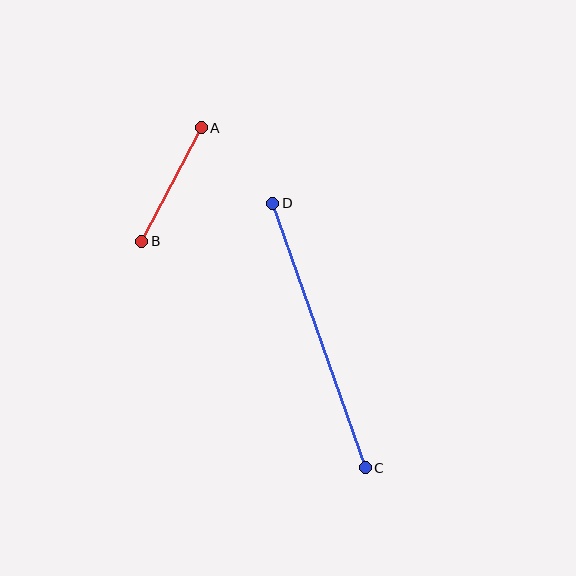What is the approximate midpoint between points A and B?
The midpoint is at approximately (172, 184) pixels.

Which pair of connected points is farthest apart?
Points C and D are farthest apart.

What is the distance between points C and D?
The distance is approximately 280 pixels.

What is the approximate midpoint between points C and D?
The midpoint is at approximately (319, 335) pixels.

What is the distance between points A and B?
The distance is approximately 128 pixels.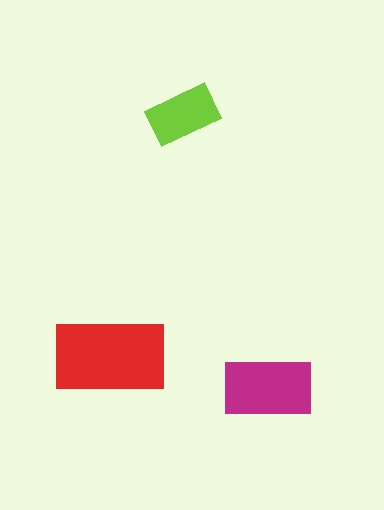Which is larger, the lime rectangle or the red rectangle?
The red one.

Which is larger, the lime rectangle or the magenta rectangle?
The magenta one.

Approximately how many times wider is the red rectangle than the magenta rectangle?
About 1.5 times wider.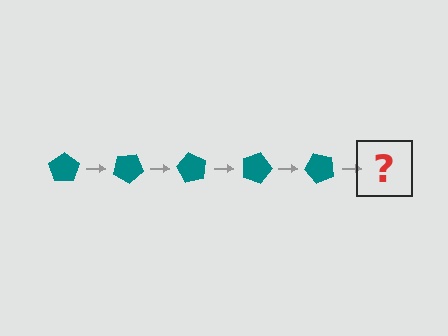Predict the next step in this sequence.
The next step is a teal pentagon rotated 150 degrees.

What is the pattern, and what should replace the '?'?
The pattern is that the pentagon rotates 30 degrees each step. The '?' should be a teal pentagon rotated 150 degrees.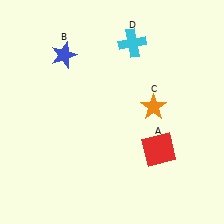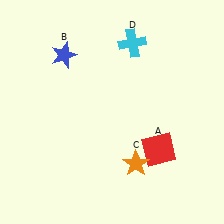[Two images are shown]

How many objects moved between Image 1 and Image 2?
1 object moved between the two images.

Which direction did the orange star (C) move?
The orange star (C) moved down.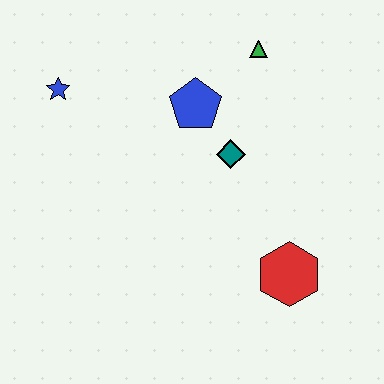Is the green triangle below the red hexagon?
No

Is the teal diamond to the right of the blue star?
Yes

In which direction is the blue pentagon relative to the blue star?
The blue pentagon is to the right of the blue star.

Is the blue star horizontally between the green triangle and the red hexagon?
No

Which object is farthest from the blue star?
The red hexagon is farthest from the blue star.